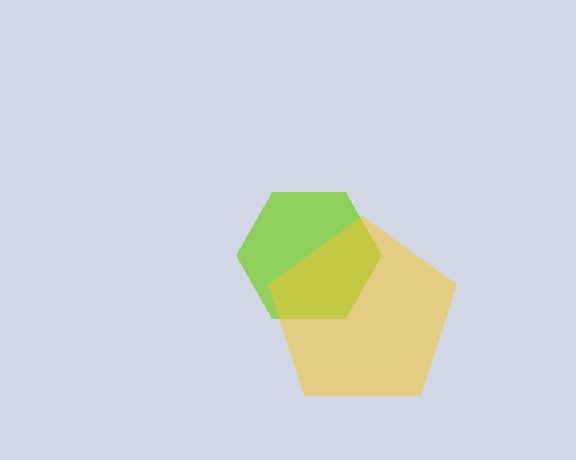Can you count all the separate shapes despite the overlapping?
Yes, there are 2 separate shapes.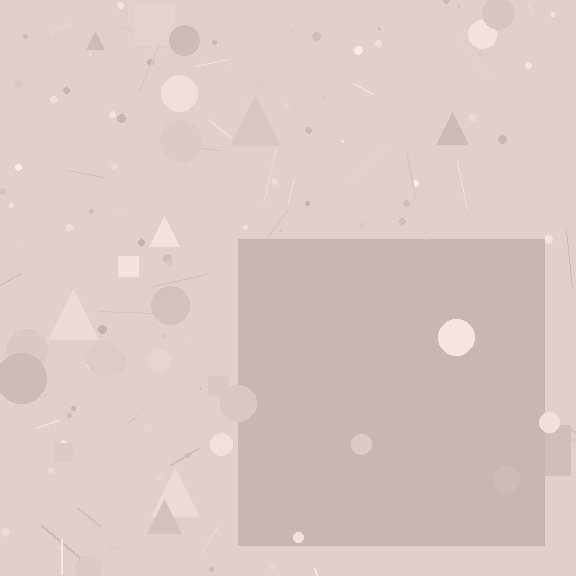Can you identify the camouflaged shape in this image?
The camouflaged shape is a square.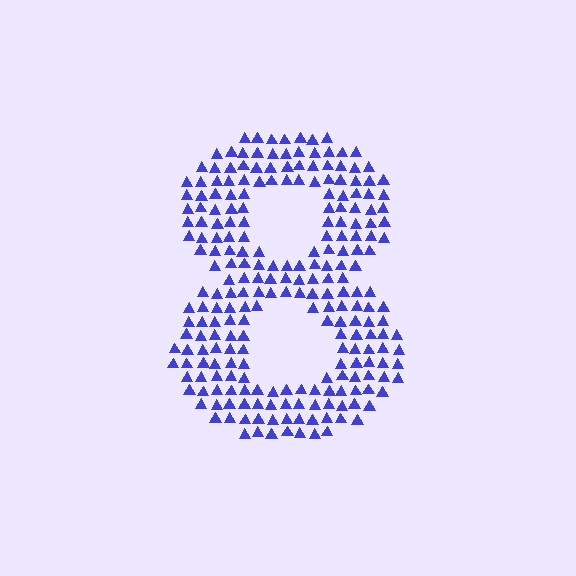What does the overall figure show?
The overall figure shows the digit 8.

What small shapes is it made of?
It is made of small triangles.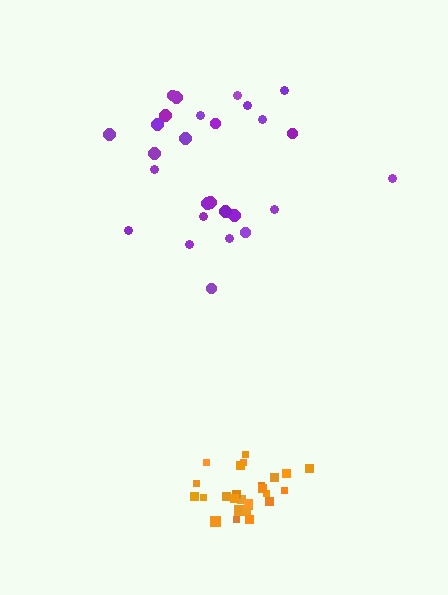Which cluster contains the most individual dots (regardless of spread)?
Purple (28).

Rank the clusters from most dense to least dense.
orange, purple.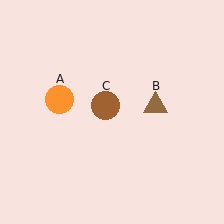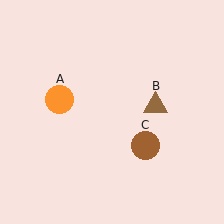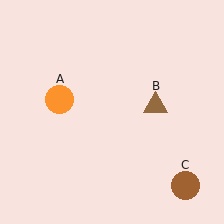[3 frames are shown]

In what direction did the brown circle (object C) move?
The brown circle (object C) moved down and to the right.